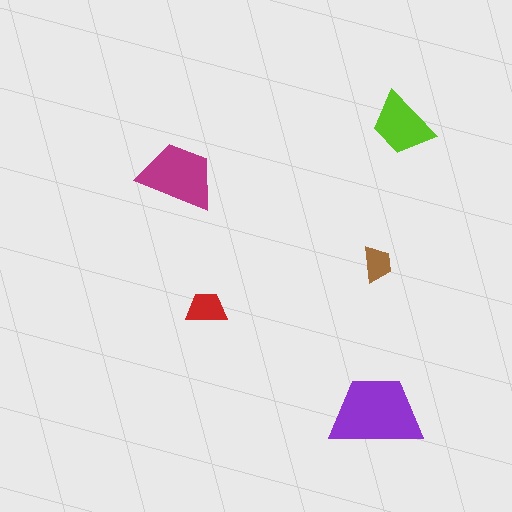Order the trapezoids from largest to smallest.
the purple one, the magenta one, the lime one, the red one, the brown one.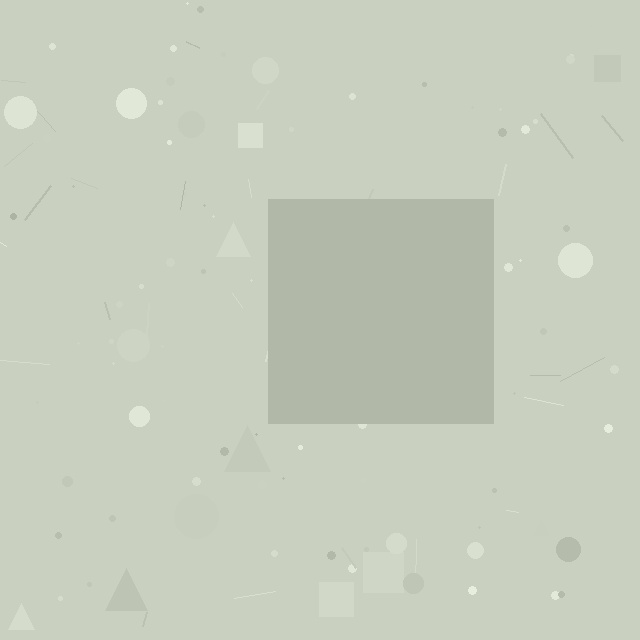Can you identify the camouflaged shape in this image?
The camouflaged shape is a square.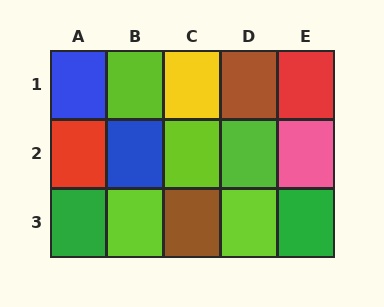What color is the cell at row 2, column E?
Pink.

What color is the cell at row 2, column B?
Blue.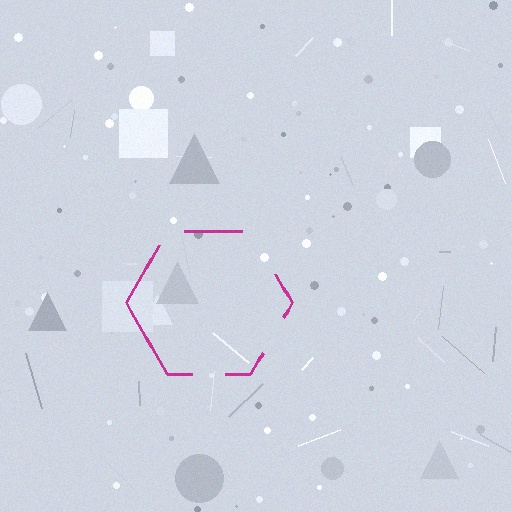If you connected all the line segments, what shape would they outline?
They would outline a hexagon.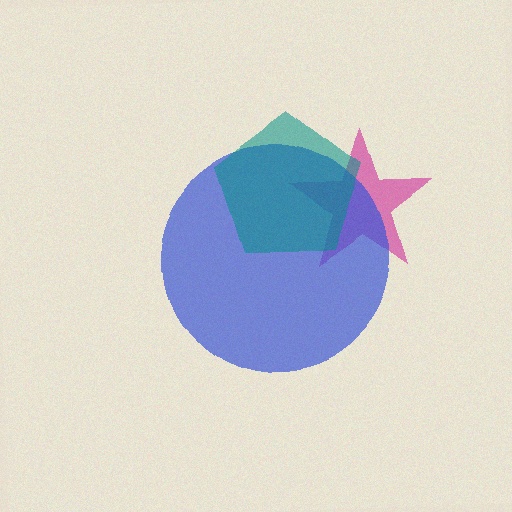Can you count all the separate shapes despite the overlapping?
Yes, there are 3 separate shapes.